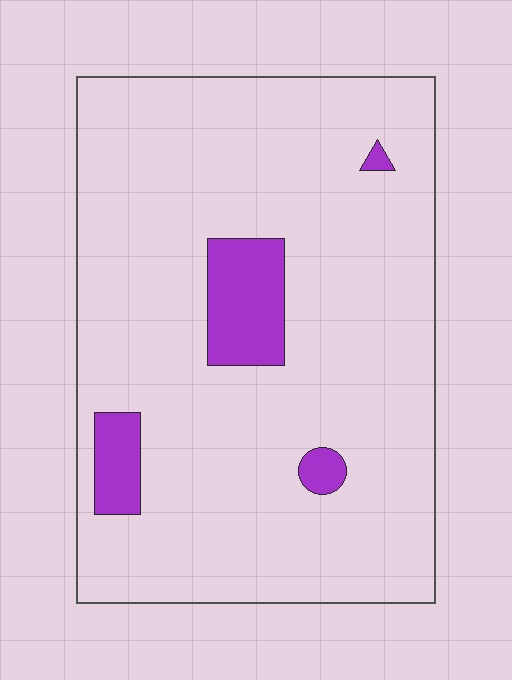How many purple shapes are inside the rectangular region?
4.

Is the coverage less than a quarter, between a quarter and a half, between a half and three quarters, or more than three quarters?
Less than a quarter.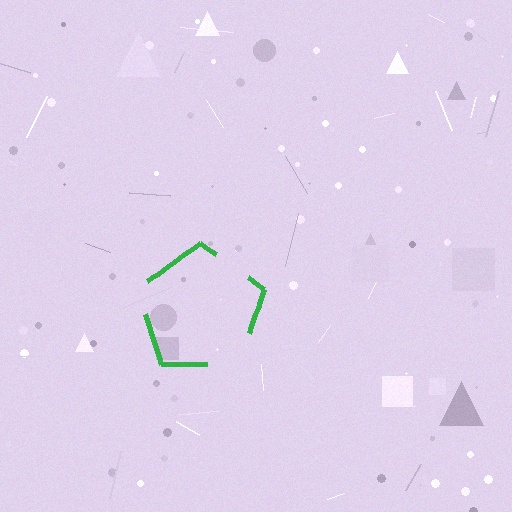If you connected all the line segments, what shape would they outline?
They would outline a pentagon.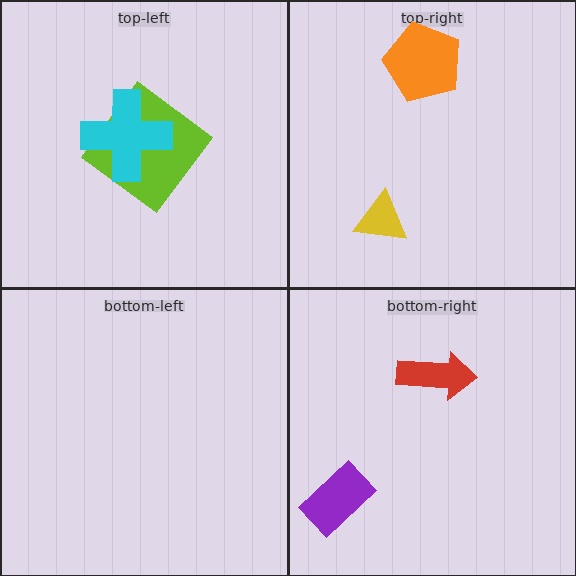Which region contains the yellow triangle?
The top-right region.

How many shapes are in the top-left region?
2.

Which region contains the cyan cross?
The top-left region.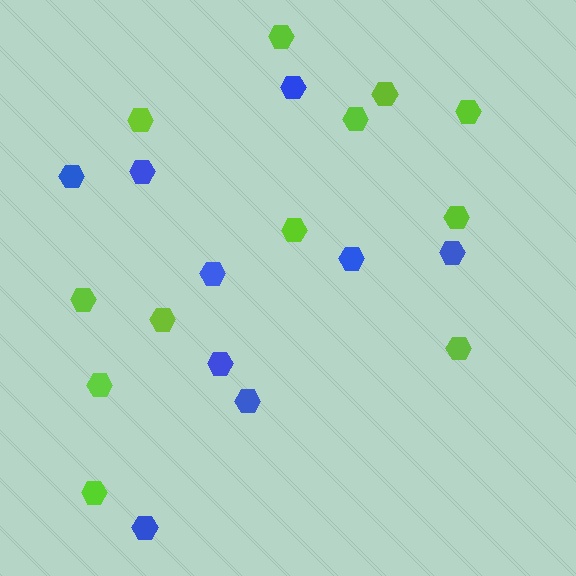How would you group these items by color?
There are 2 groups: one group of blue hexagons (9) and one group of lime hexagons (12).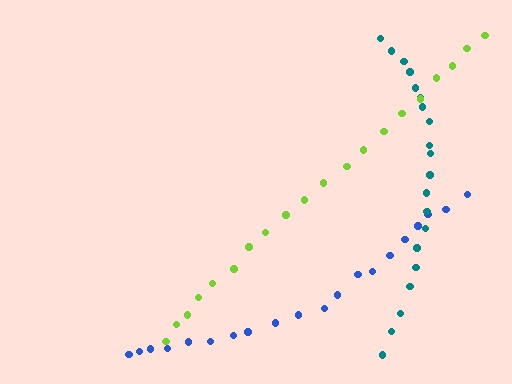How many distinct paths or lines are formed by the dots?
There are 3 distinct paths.